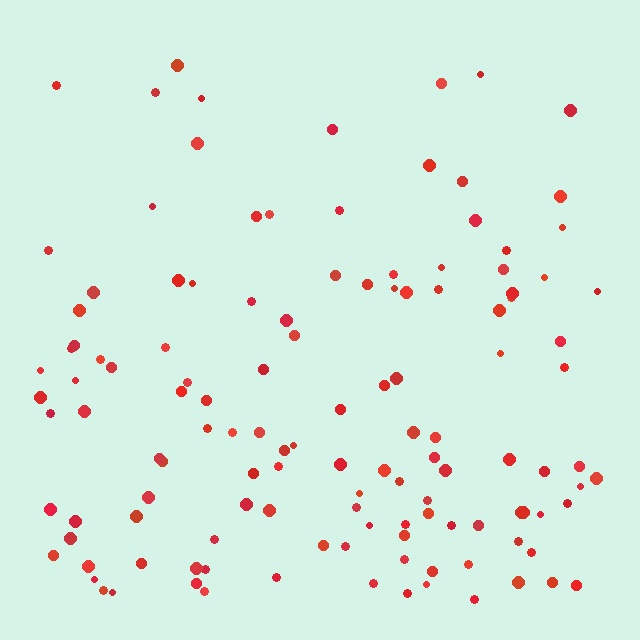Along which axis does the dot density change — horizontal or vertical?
Vertical.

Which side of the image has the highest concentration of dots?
The bottom.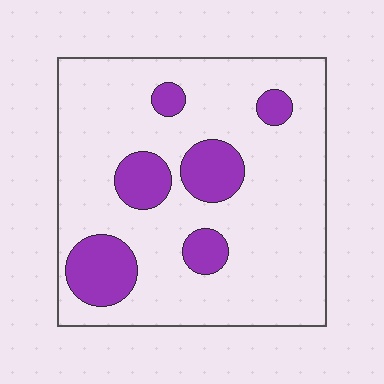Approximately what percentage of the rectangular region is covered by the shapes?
Approximately 20%.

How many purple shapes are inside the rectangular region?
6.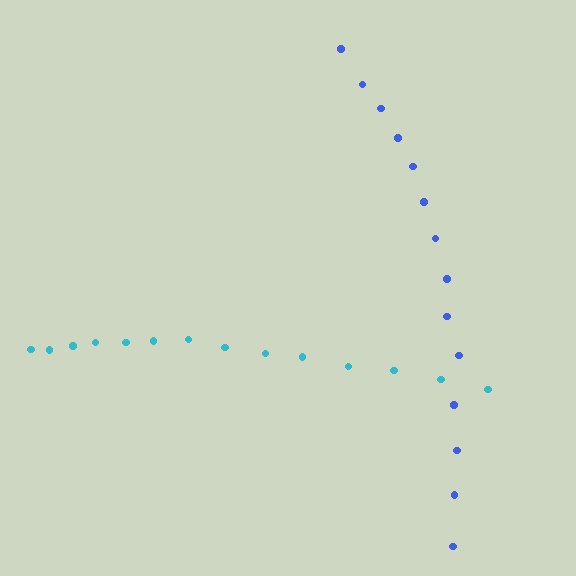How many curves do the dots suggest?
There are 2 distinct paths.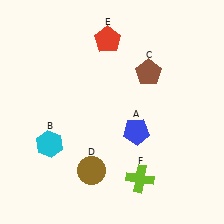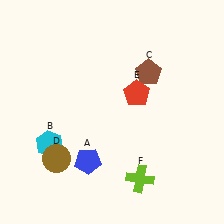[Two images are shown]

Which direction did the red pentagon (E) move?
The red pentagon (E) moved down.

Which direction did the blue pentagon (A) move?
The blue pentagon (A) moved left.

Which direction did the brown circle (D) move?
The brown circle (D) moved left.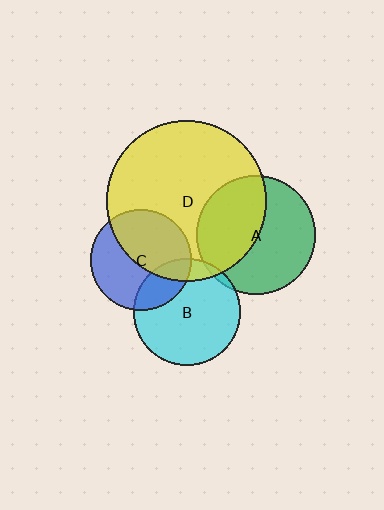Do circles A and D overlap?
Yes.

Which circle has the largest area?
Circle D (yellow).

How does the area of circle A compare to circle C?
Approximately 1.4 times.